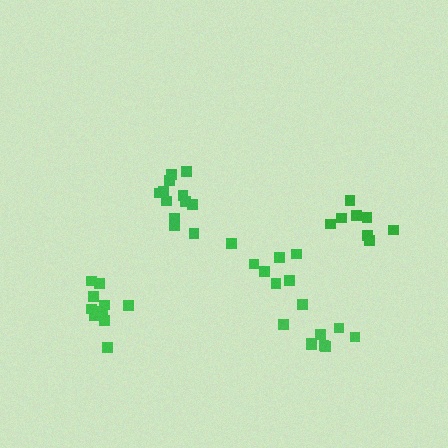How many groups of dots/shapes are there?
There are 5 groups.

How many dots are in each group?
Group 1: 9 dots, Group 2: 12 dots, Group 3: 12 dots, Group 4: 8 dots, Group 5: 7 dots (48 total).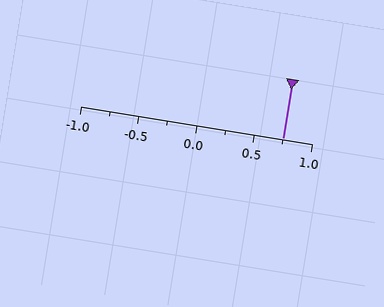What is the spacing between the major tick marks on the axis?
The major ticks are spaced 0.5 apart.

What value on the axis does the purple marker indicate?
The marker indicates approximately 0.75.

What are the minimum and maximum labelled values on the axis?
The axis runs from -1.0 to 1.0.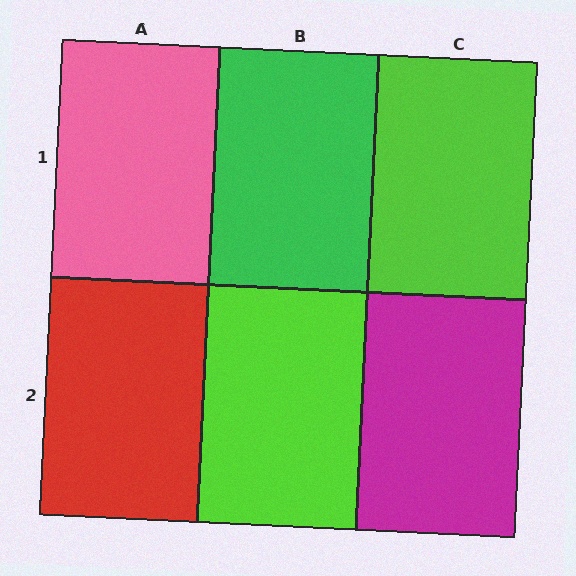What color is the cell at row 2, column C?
Magenta.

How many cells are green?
1 cell is green.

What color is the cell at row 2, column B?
Lime.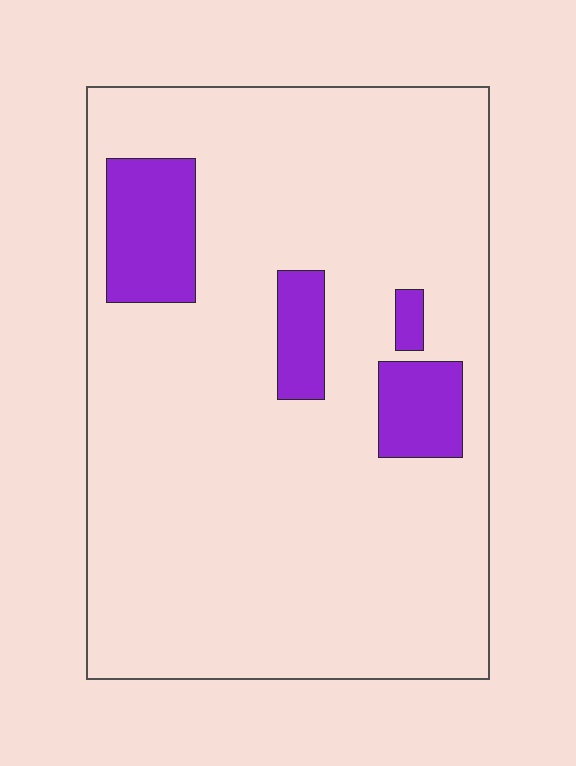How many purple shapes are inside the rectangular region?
4.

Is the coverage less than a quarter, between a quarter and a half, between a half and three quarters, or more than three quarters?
Less than a quarter.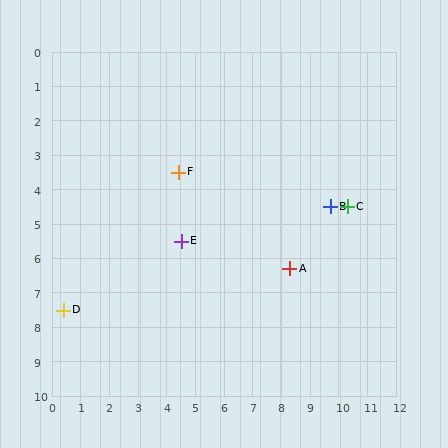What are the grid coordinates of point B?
Point B is at approximately (9.7, 4.5).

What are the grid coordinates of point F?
Point F is at approximately (4.4, 3.5).